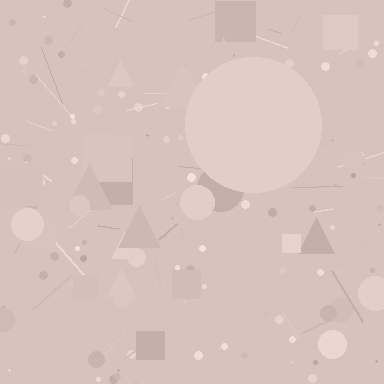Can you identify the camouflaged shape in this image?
The camouflaged shape is a circle.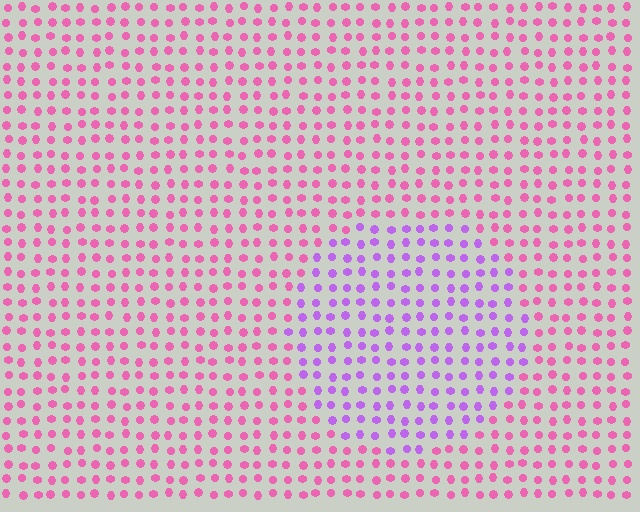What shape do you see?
I see a circle.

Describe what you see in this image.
The image is filled with small pink elements in a uniform arrangement. A circle-shaped region is visible where the elements are tinted to a slightly different hue, forming a subtle color boundary.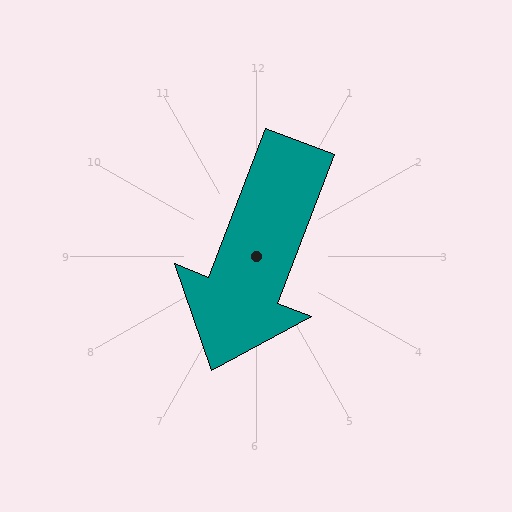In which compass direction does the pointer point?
South.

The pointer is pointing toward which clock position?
Roughly 7 o'clock.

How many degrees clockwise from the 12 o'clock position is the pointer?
Approximately 201 degrees.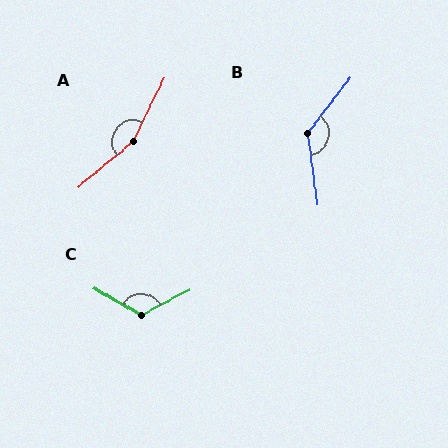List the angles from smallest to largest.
C (122°), B (135°), A (156°).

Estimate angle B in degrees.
Approximately 135 degrees.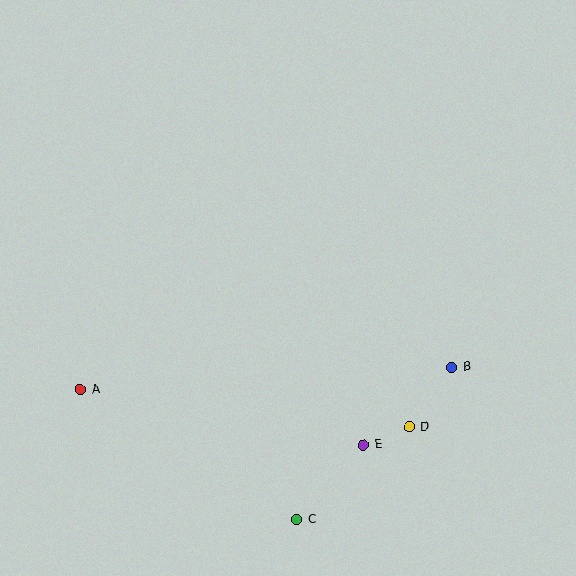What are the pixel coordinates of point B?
Point B is at (452, 367).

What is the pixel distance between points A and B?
The distance between A and B is 372 pixels.